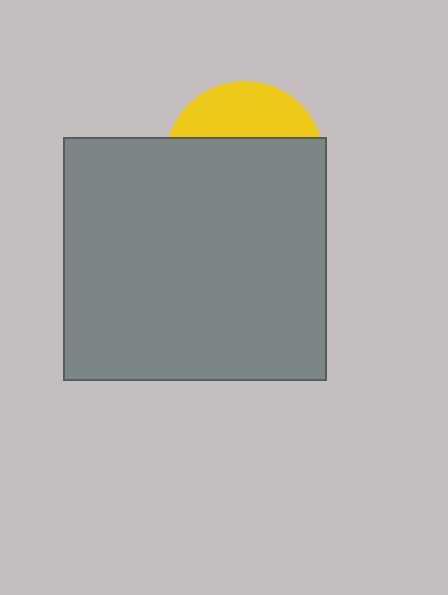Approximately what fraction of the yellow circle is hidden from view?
Roughly 68% of the yellow circle is hidden behind the gray rectangle.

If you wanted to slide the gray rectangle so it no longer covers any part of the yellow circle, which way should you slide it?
Slide it down — that is the most direct way to separate the two shapes.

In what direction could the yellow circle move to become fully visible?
The yellow circle could move up. That would shift it out from behind the gray rectangle entirely.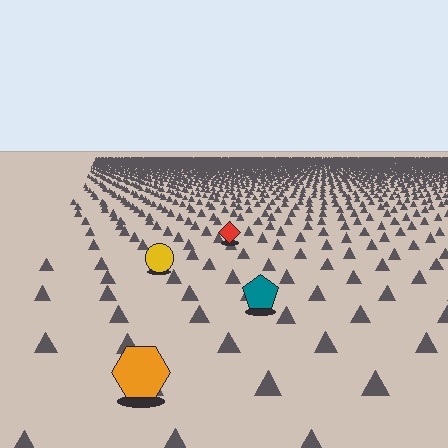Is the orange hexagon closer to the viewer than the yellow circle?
Yes. The orange hexagon is closer — you can tell from the texture gradient: the ground texture is coarser near it.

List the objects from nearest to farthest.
From nearest to farthest: the orange hexagon, the teal pentagon, the yellow circle, the red diamond.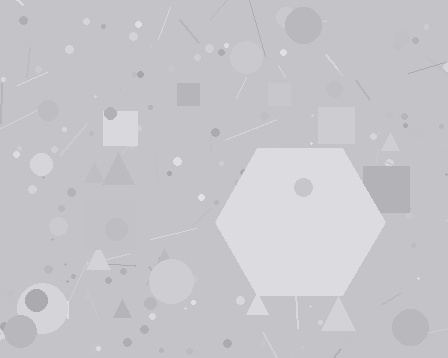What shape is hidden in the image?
A hexagon is hidden in the image.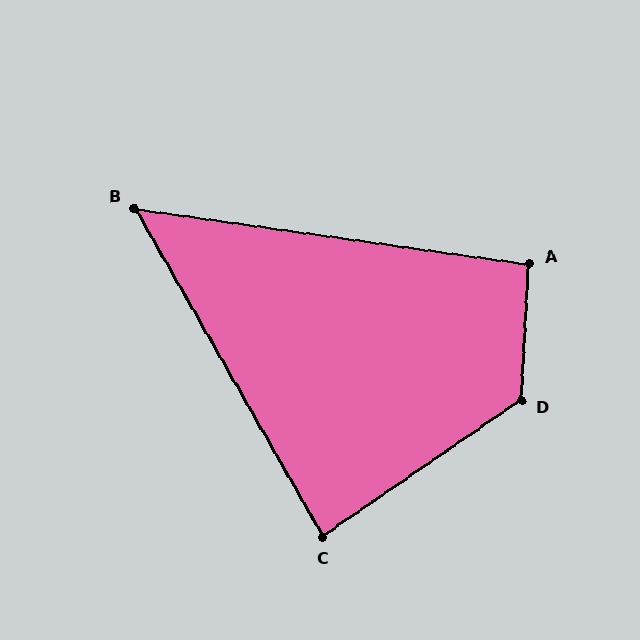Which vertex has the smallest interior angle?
B, at approximately 52 degrees.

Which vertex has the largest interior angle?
D, at approximately 128 degrees.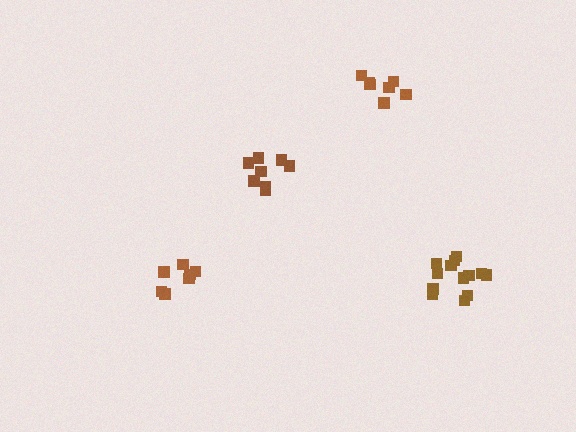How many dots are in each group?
Group 1: 13 dots, Group 2: 8 dots, Group 3: 8 dots, Group 4: 7 dots (36 total).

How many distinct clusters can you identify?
There are 4 distinct clusters.